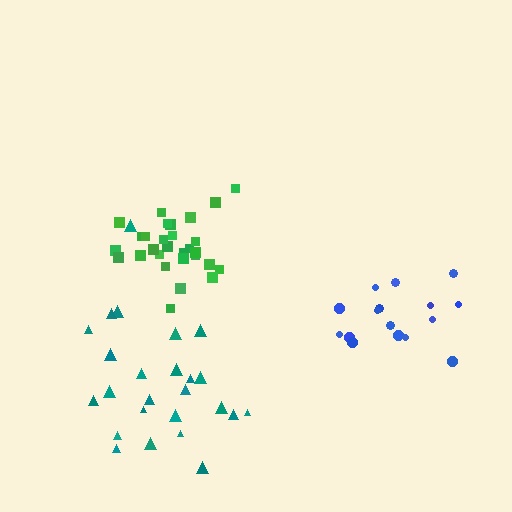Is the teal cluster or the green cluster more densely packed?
Green.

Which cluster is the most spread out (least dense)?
Teal.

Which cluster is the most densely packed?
Green.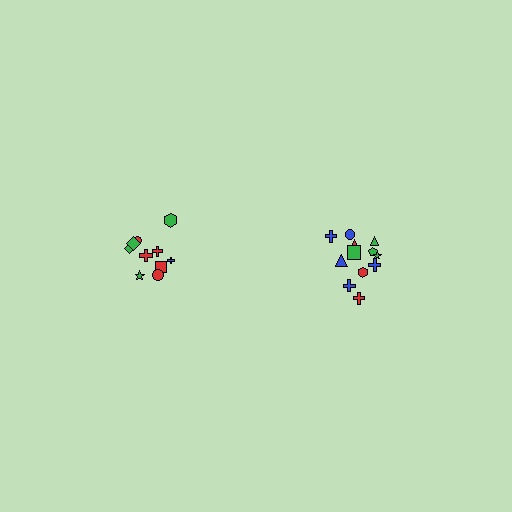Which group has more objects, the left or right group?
The right group.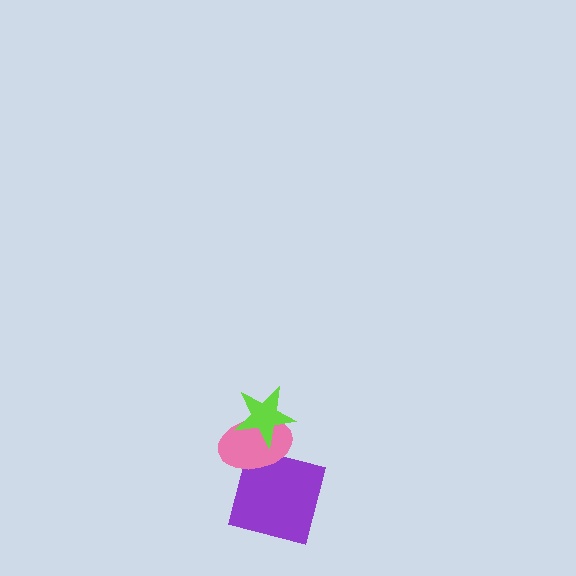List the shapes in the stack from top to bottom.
From top to bottom: the lime star, the pink ellipse, the purple square.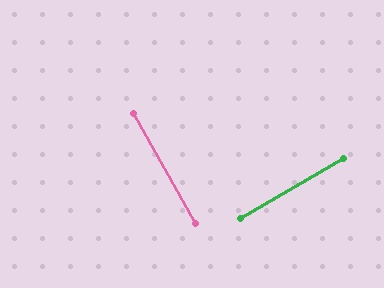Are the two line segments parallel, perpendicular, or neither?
Perpendicular — they meet at approximately 89°.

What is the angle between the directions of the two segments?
Approximately 89 degrees.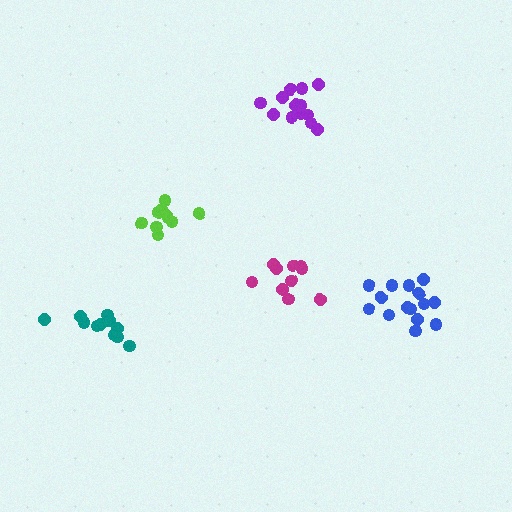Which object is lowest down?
The teal cluster is bottommost.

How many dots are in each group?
Group 1: 15 dots, Group 2: 10 dots, Group 3: 10 dots, Group 4: 11 dots, Group 5: 14 dots (60 total).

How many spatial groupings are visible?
There are 5 spatial groupings.